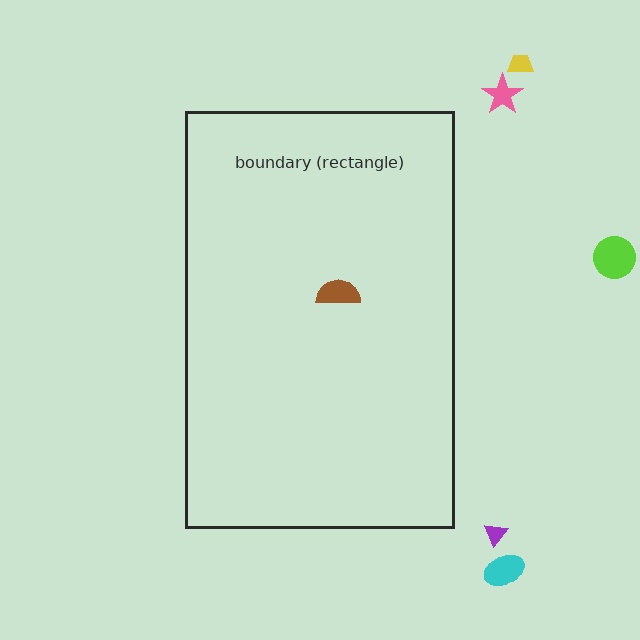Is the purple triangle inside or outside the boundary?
Outside.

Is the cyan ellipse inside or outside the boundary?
Outside.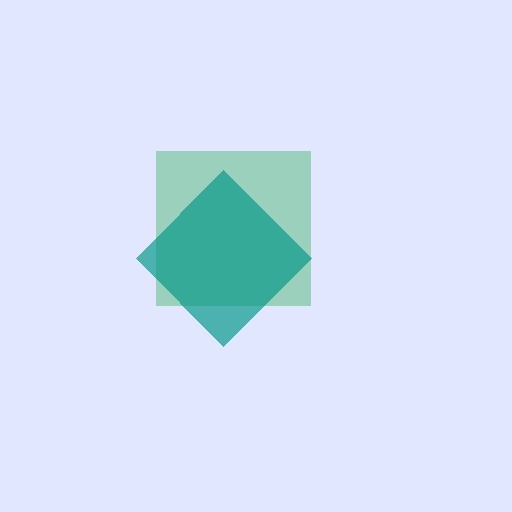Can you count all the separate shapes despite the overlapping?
Yes, there are 2 separate shapes.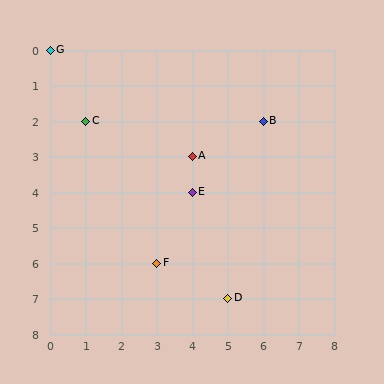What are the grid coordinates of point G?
Point G is at grid coordinates (0, 0).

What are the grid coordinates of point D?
Point D is at grid coordinates (5, 7).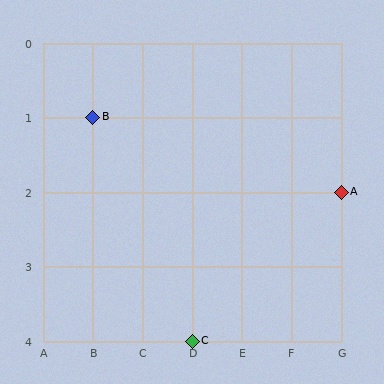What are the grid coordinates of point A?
Point A is at grid coordinates (G, 2).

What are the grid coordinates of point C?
Point C is at grid coordinates (D, 4).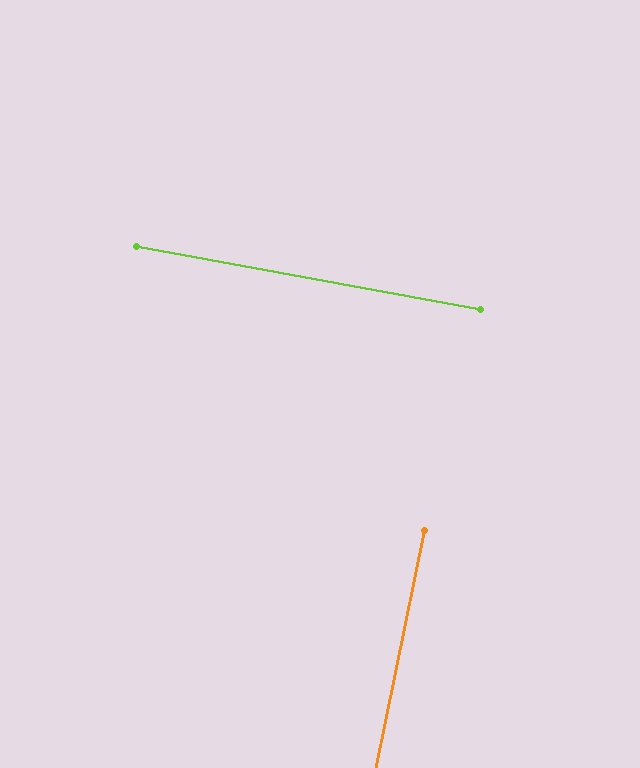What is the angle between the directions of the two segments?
Approximately 89 degrees.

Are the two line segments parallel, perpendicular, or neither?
Perpendicular — they meet at approximately 89°.